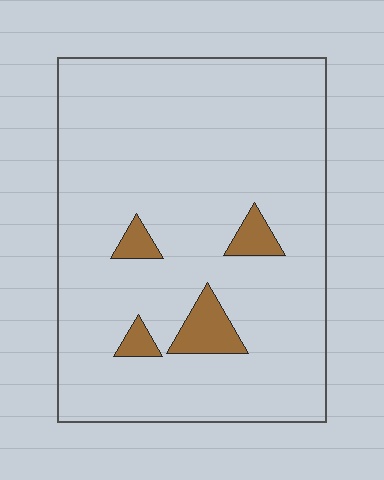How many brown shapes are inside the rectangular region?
4.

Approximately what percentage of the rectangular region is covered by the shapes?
Approximately 5%.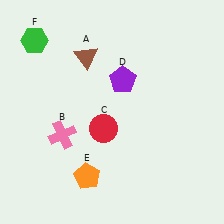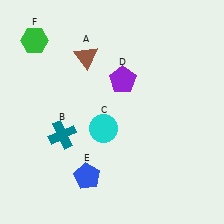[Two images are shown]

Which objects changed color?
B changed from pink to teal. C changed from red to cyan. E changed from orange to blue.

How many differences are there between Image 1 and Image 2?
There are 3 differences between the two images.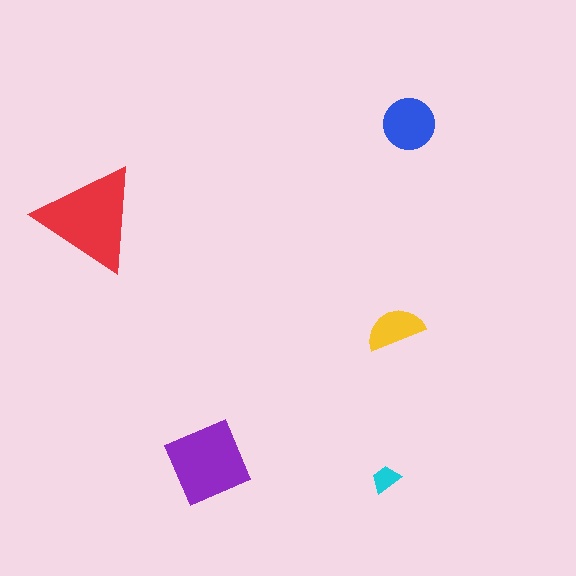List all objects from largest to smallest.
The red triangle, the purple diamond, the blue circle, the yellow semicircle, the cyan trapezoid.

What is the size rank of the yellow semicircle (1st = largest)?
4th.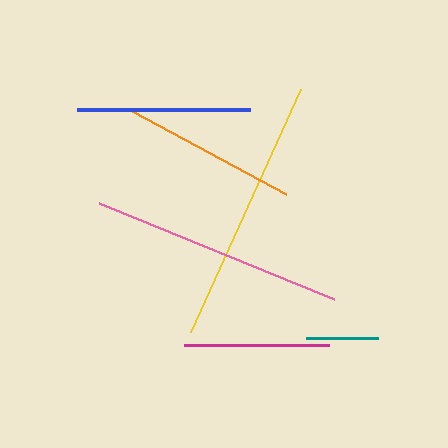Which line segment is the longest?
The yellow line is the longest at approximately 266 pixels.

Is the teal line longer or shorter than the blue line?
The blue line is longer than the teal line.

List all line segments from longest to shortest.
From longest to shortest: yellow, pink, orange, blue, magenta, teal.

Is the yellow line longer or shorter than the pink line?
The yellow line is longer than the pink line.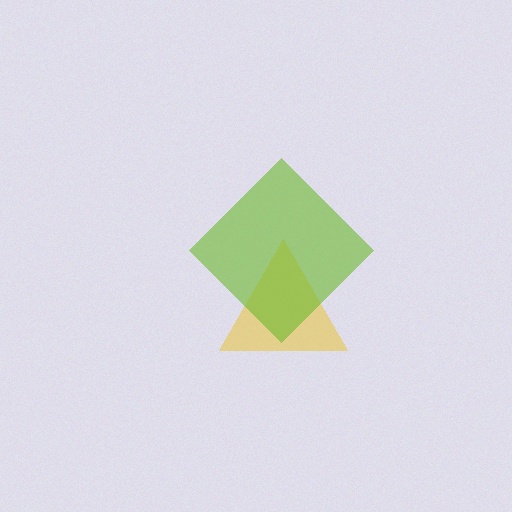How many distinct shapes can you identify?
There are 2 distinct shapes: a yellow triangle, a lime diamond.